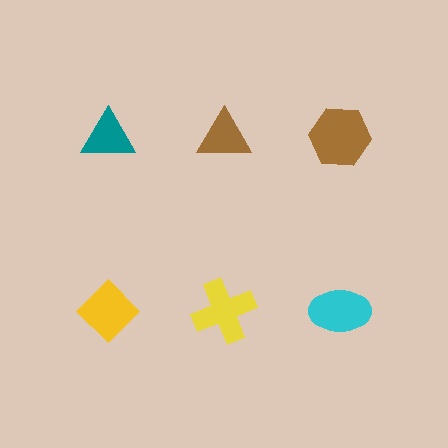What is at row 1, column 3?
A brown hexagon.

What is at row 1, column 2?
A brown triangle.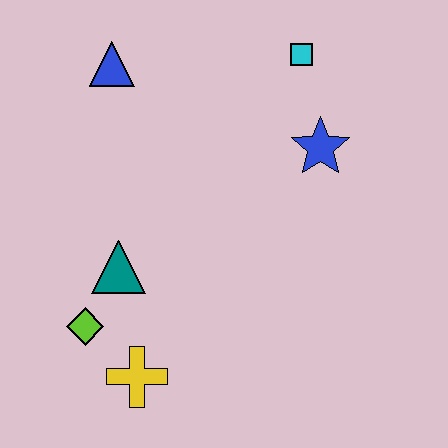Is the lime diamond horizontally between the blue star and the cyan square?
No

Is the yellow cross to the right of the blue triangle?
Yes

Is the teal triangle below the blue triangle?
Yes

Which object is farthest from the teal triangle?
The cyan square is farthest from the teal triangle.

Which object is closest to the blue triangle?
The cyan square is closest to the blue triangle.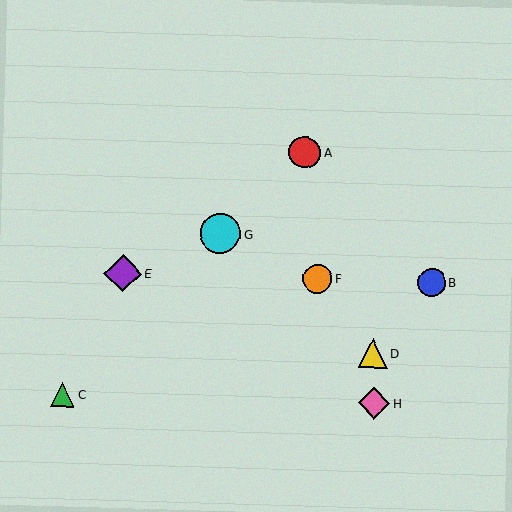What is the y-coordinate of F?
Object F is at y≈279.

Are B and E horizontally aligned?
Yes, both are at y≈282.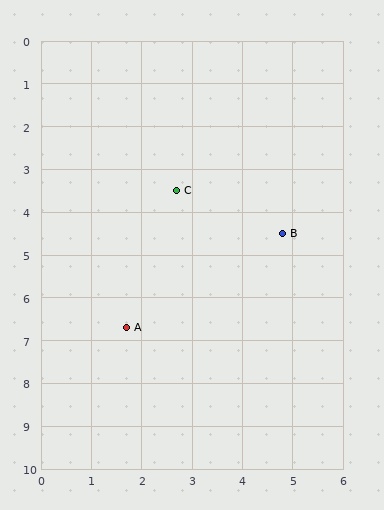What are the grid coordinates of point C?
Point C is at approximately (2.7, 3.5).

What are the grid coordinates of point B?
Point B is at approximately (4.8, 4.5).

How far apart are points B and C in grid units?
Points B and C are about 2.3 grid units apart.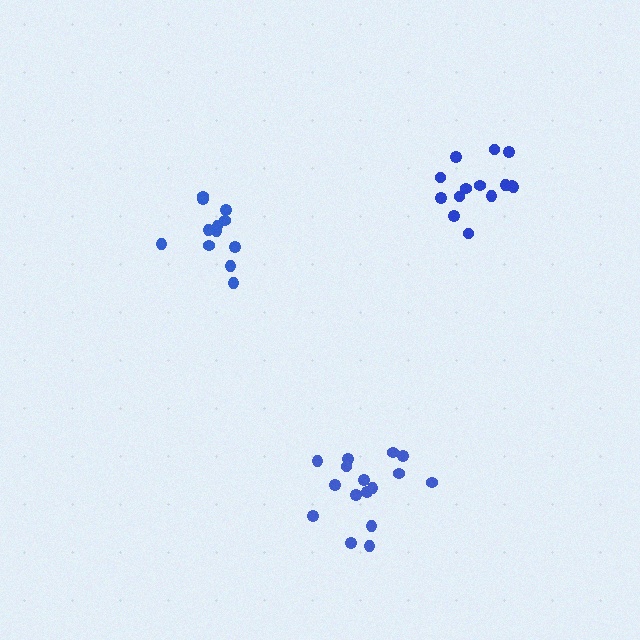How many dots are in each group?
Group 1: 12 dots, Group 2: 16 dots, Group 3: 14 dots (42 total).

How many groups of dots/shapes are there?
There are 3 groups.